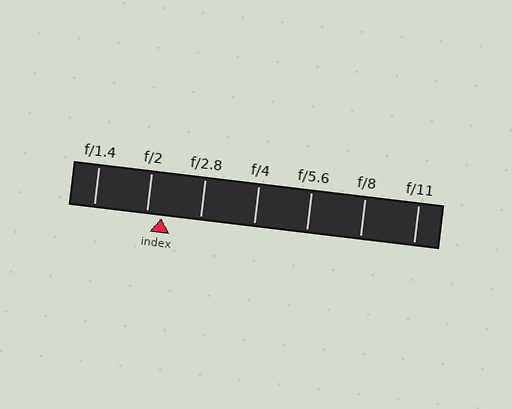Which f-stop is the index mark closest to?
The index mark is closest to f/2.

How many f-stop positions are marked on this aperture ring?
There are 7 f-stop positions marked.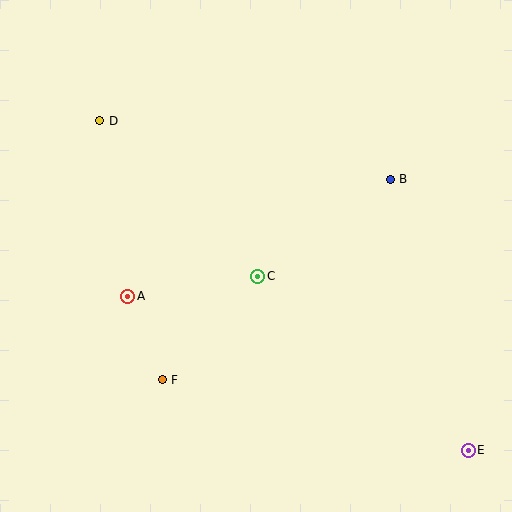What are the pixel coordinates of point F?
Point F is at (162, 380).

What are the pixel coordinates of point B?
Point B is at (390, 179).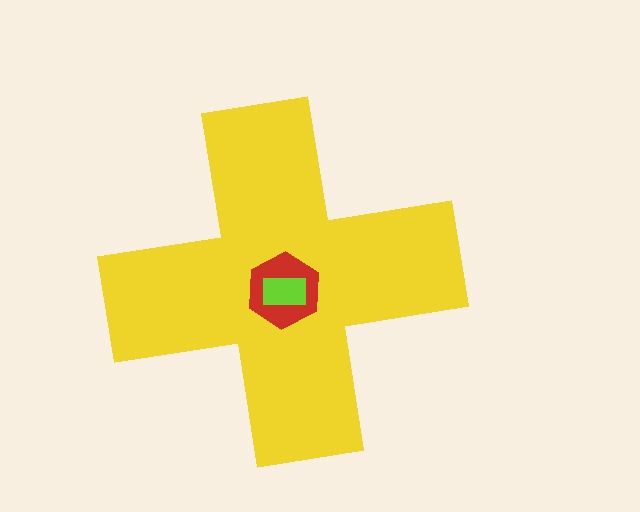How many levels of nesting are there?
3.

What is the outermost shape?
The yellow cross.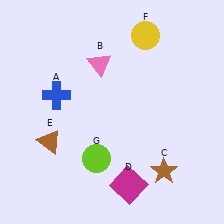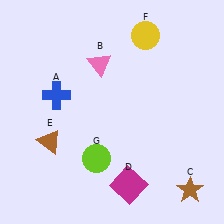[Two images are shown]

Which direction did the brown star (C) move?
The brown star (C) moved right.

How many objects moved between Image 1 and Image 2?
1 object moved between the two images.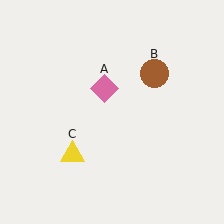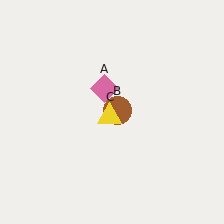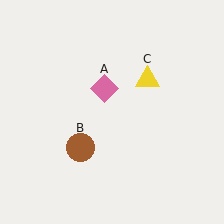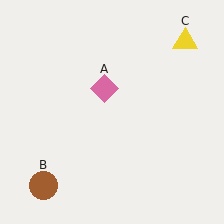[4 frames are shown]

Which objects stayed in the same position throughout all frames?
Pink diamond (object A) remained stationary.